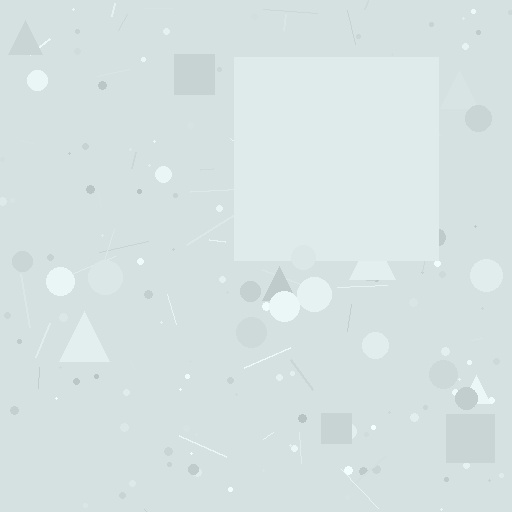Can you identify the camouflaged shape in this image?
The camouflaged shape is a square.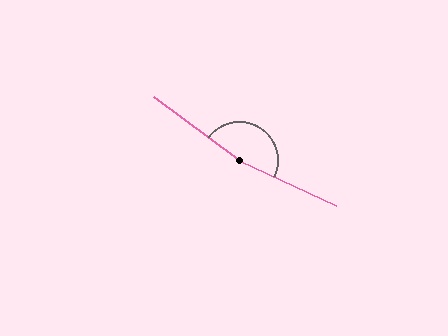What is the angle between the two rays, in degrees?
Approximately 169 degrees.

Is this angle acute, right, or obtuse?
It is obtuse.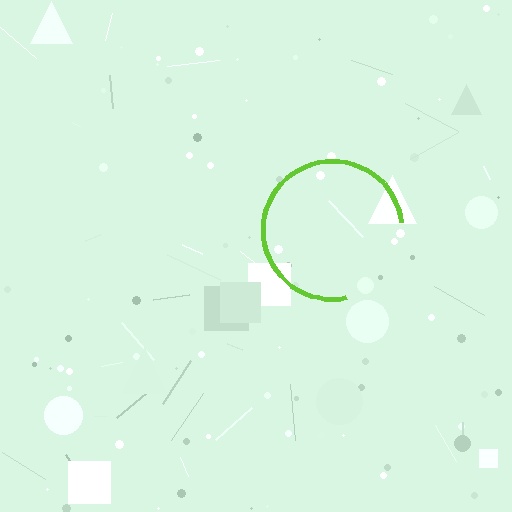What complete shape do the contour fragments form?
The contour fragments form a circle.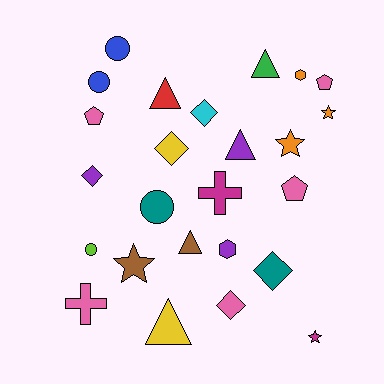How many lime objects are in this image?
There is 1 lime object.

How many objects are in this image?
There are 25 objects.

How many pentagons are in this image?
There are 3 pentagons.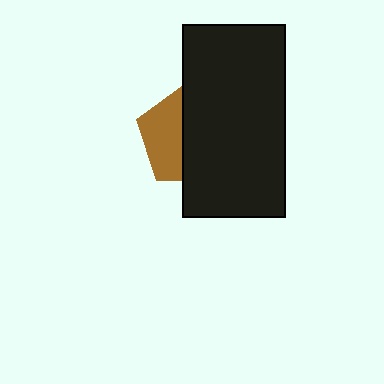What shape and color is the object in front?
The object in front is a black rectangle.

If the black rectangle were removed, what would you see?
You would see the complete brown pentagon.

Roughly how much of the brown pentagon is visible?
A small part of it is visible (roughly 41%).